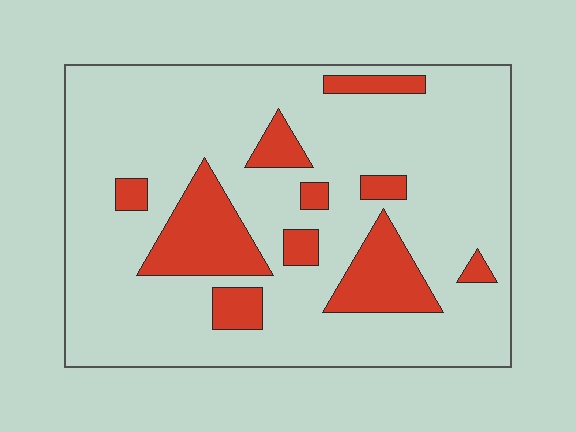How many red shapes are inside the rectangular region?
10.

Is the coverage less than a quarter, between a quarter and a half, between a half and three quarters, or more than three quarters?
Less than a quarter.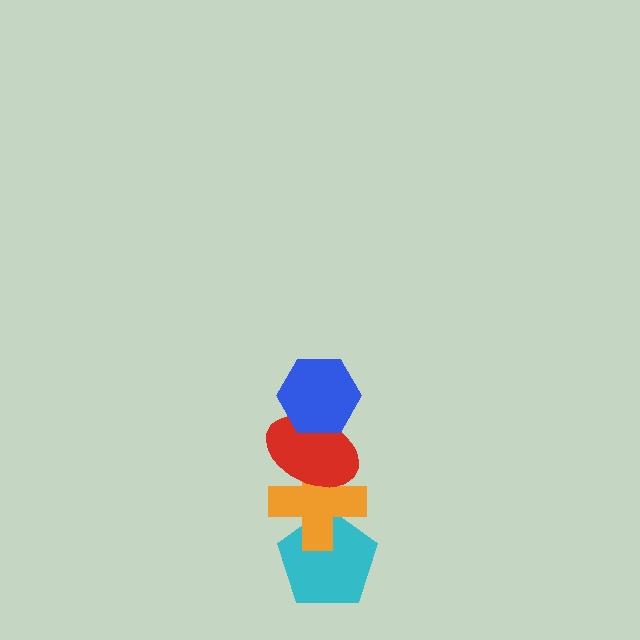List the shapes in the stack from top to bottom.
From top to bottom: the blue hexagon, the red ellipse, the orange cross, the cyan pentagon.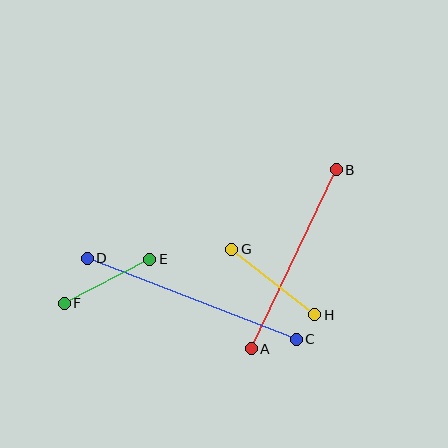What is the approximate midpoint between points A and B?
The midpoint is at approximately (294, 259) pixels.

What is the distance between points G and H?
The distance is approximately 106 pixels.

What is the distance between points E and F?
The distance is approximately 96 pixels.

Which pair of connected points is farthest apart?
Points C and D are farthest apart.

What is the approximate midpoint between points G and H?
The midpoint is at approximately (273, 282) pixels.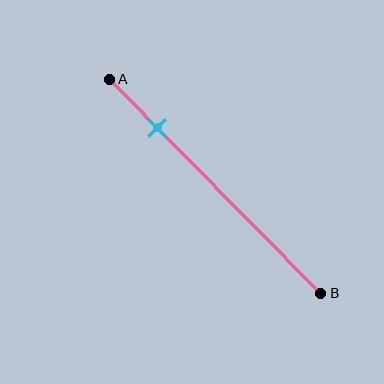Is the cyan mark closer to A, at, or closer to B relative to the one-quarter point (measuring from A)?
The cyan mark is approximately at the one-quarter point of segment AB.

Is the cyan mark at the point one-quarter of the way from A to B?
Yes, the mark is approximately at the one-quarter point.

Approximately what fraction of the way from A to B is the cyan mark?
The cyan mark is approximately 25% of the way from A to B.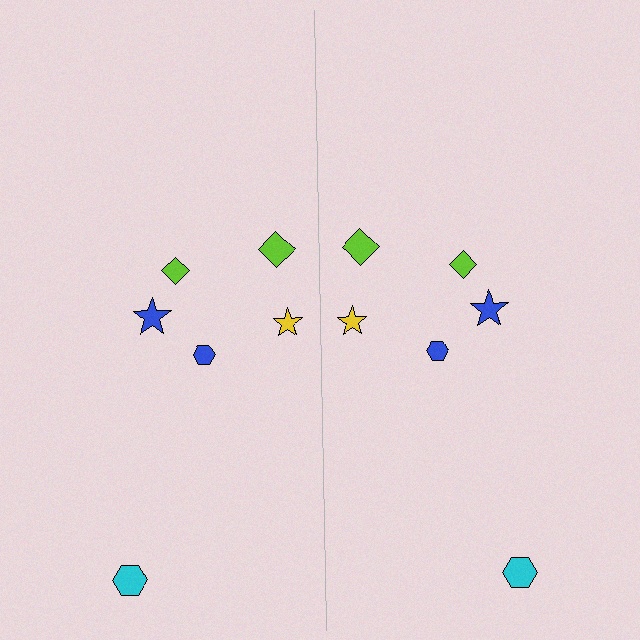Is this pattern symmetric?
Yes, this pattern has bilateral (reflection) symmetry.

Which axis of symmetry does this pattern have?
The pattern has a vertical axis of symmetry running through the center of the image.